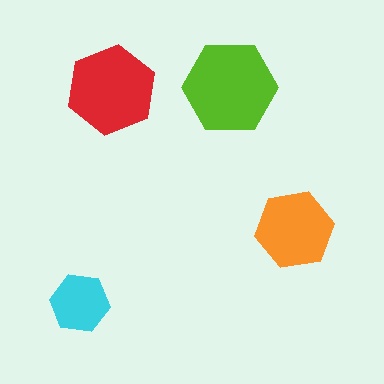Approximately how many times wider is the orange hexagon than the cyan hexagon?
About 1.5 times wider.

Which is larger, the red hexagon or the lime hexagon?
The lime one.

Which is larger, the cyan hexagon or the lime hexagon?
The lime one.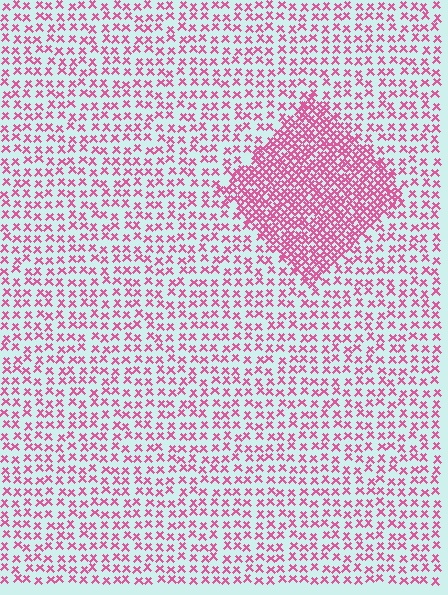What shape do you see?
I see a diamond.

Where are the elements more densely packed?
The elements are more densely packed inside the diamond boundary.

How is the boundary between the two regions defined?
The boundary is defined by a change in element density (approximately 2.4x ratio). All elements are the same color, size, and shape.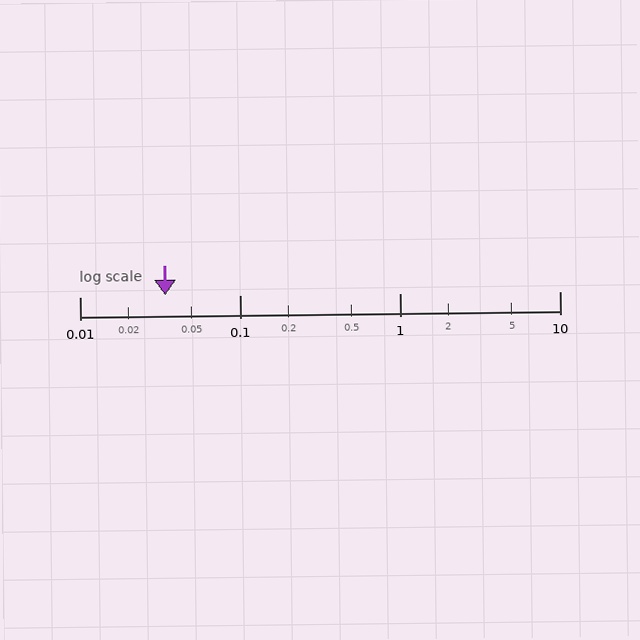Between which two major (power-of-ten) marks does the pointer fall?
The pointer is between 0.01 and 0.1.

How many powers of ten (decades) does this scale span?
The scale spans 3 decades, from 0.01 to 10.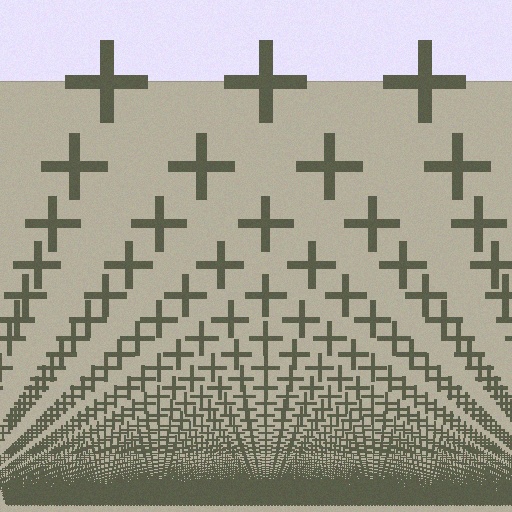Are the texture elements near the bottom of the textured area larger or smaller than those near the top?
Smaller. The gradient is inverted — elements near the bottom are smaller and denser.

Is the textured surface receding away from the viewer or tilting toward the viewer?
The surface appears to tilt toward the viewer. Texture elements get larger and sparser toward the top.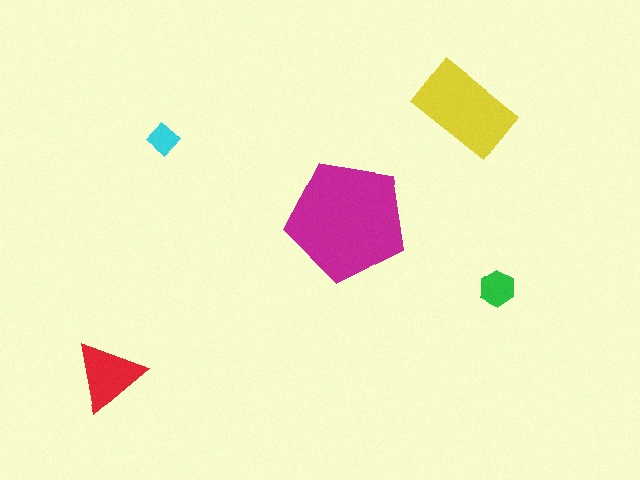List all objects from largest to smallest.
The magenta pentagon, the yellow rectangle, the red triangle, the green hexagon, the cyan diamond.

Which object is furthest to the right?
The green hexagon is rightmost.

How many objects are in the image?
There are 5 objects in the image.